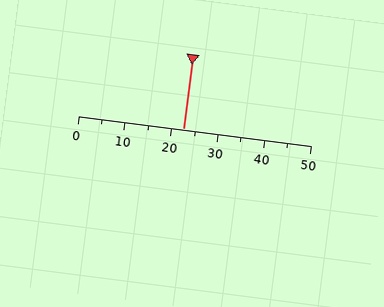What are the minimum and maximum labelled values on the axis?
The axis runs from 0 to 50.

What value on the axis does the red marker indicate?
The marker indicates approximately 22.5.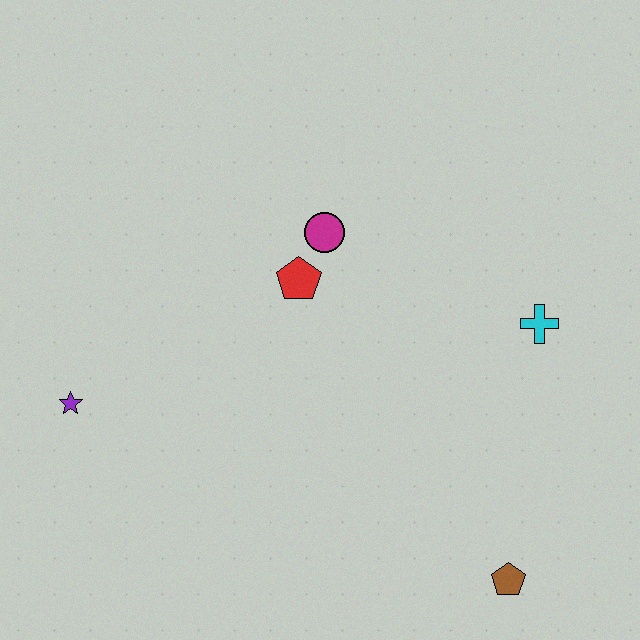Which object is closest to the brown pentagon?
The cyan cross is closest to the brown pentagon.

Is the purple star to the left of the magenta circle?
Yes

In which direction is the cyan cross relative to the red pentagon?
The cyan cross is to the right of the red pentagon.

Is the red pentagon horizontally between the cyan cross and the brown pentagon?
No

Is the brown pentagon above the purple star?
No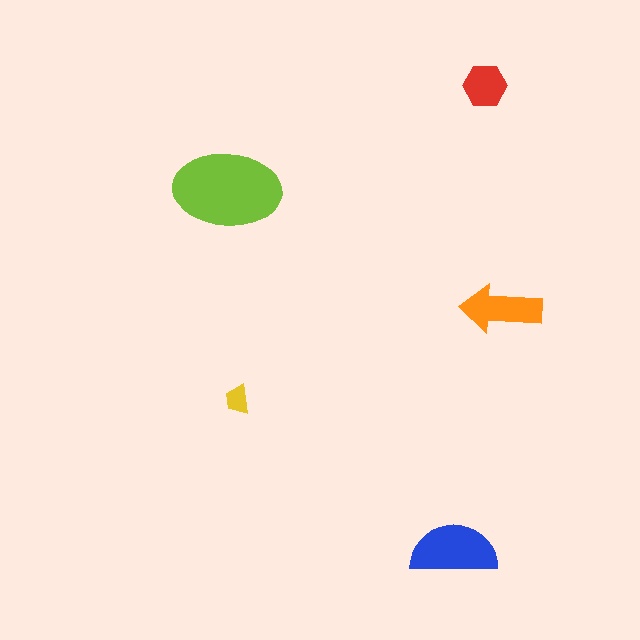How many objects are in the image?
There are 5 objects in the image.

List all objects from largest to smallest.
The lime ellipse, the blue semicircle, the orange arrow, the red hexagon, the yellow trapezoid.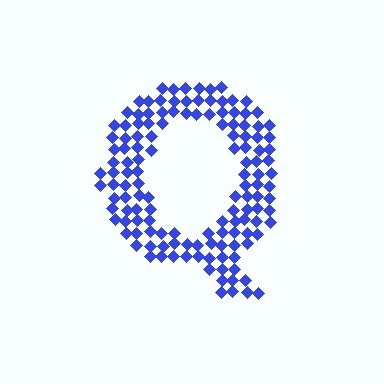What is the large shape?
The large shape is the letter Q.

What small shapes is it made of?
It is made of small diamonds.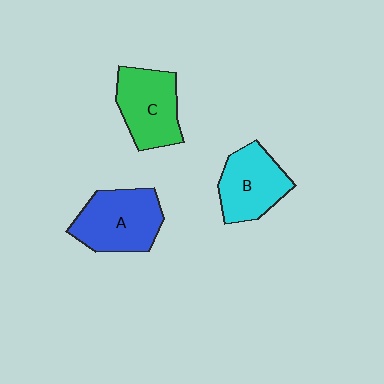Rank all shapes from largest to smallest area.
From largest to smallest: A (blue), C (green), B (cyan).